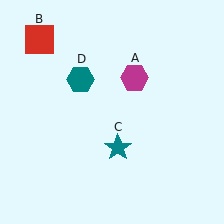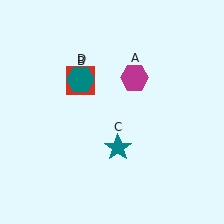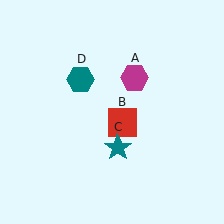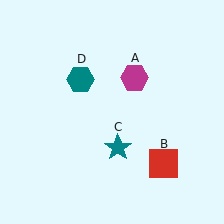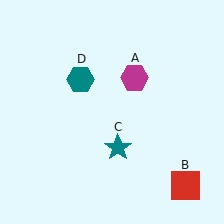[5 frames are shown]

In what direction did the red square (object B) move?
The red square (object B) moved down and to the right.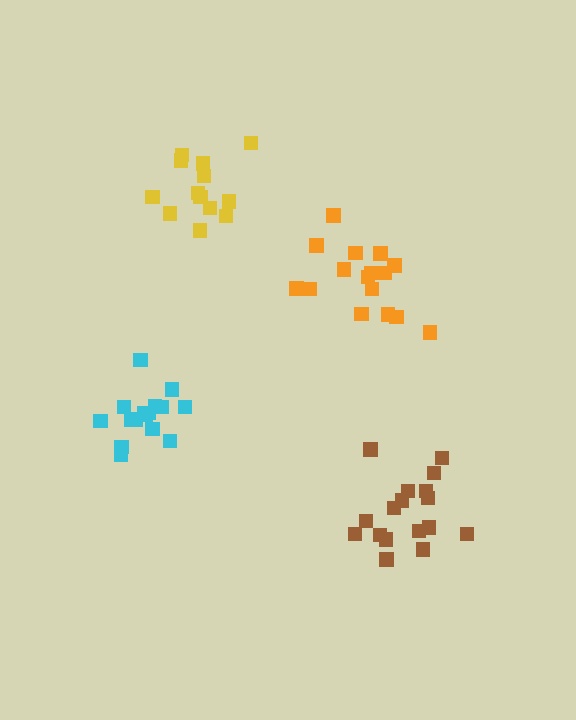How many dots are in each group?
Group 1: 13 dots, Group 2: 16 dots, Group 3: 16 dots, Group 4: 17 dots (62 total).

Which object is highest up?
The yellow cluster is topmost.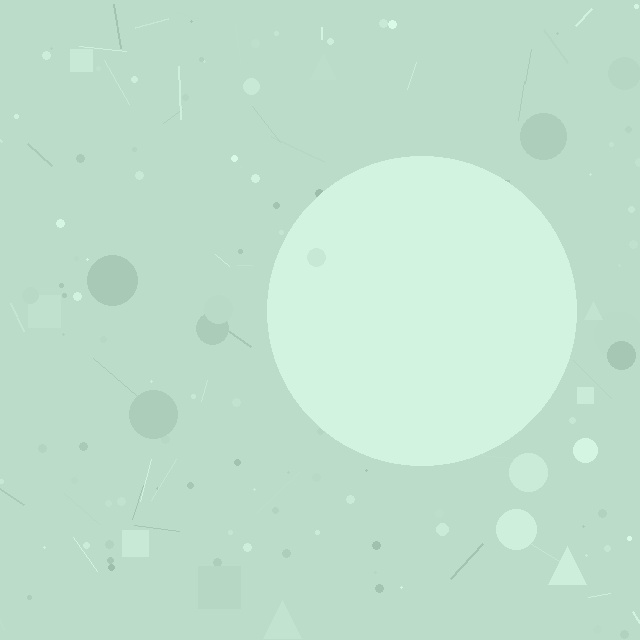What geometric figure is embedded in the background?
A circle is embedded in the background.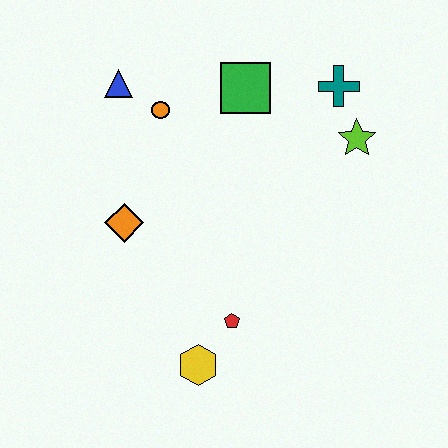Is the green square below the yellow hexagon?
No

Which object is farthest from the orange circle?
The yellow hexagon is farthest from the orange circle.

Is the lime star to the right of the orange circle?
Yes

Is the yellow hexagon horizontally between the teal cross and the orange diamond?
Yes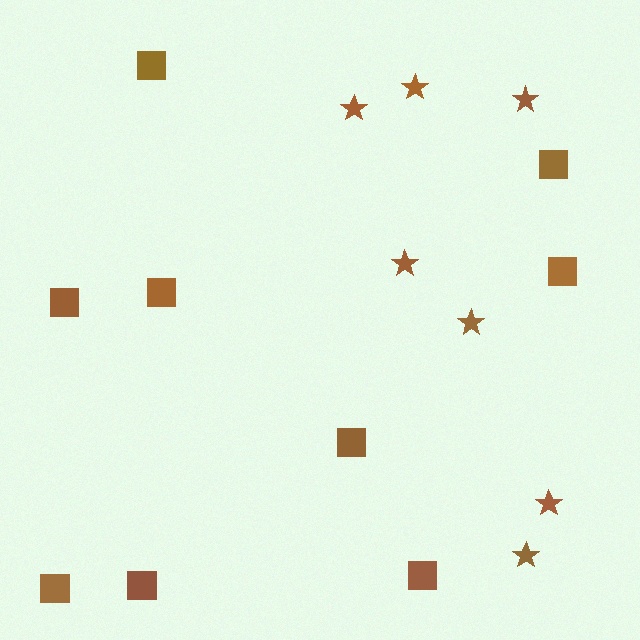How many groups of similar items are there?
There are 2 groups: one group of squares (9) and one group of stars (7).